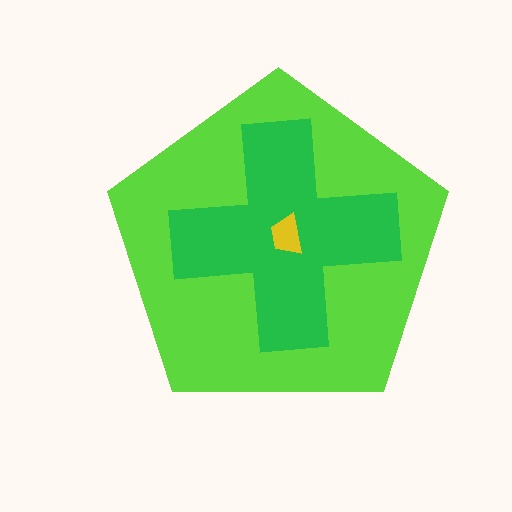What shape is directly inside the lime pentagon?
The green cross.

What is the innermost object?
The yellow trapezoid.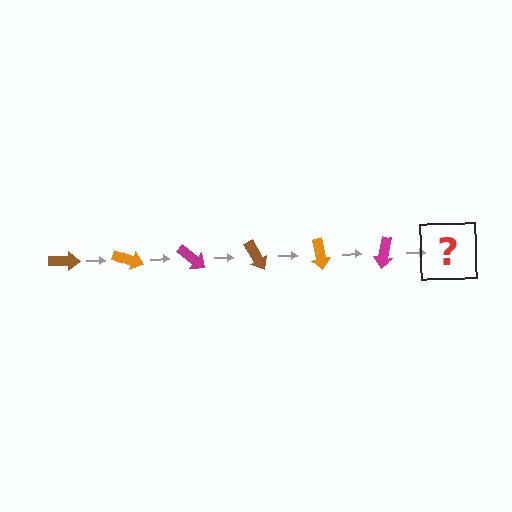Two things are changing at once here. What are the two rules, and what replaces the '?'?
The two rules are that it rotates 20 degrees each step and the color cycles through brown, orange, and magenta. The '?' should be a brown arrow, rotated 120 degrees from the start.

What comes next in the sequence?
The next element should be a brown arrow, rotated 120 degrees from the start.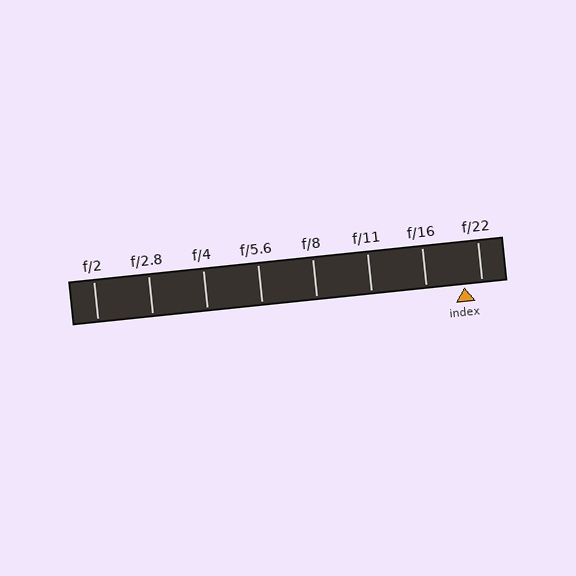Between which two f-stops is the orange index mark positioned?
The index mark is between f/16 and f/22.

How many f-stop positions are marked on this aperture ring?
There are 8 f-stop positions marked.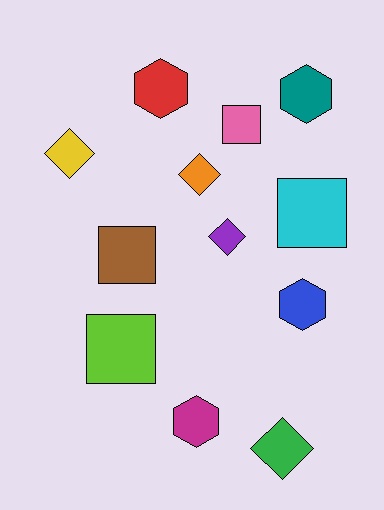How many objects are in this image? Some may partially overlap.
There are 12 objects.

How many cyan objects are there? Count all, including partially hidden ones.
There is 1 cyan object.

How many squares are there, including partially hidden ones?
There are 4 squares.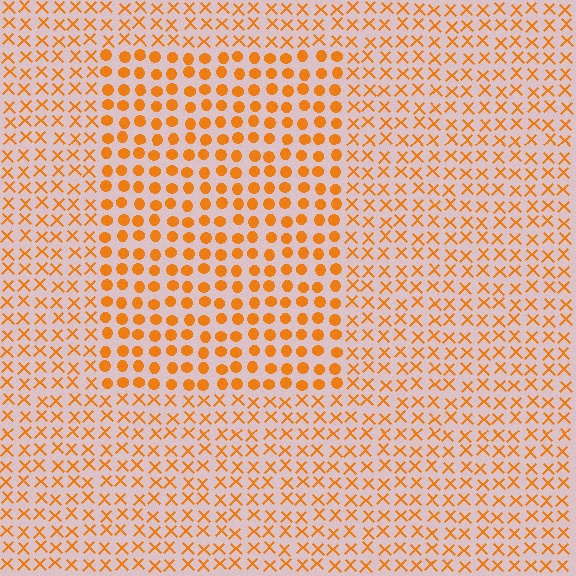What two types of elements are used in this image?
The image uses circles inside the rectangle region and X marks outside it.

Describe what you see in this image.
The image is filled with small orange elements arranged in a uniform grid. A rectangle-shaped region contains circles, while the surrounding area contains X marks. The boundary is defined purely by the change in element shape.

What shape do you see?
I see a rectangle.